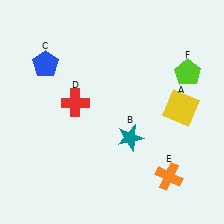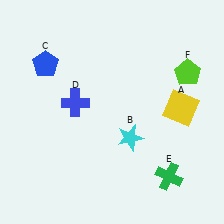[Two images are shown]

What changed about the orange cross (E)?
In Image 1, E is orange. In Image 2, it changed to green.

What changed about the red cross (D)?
In Image 1, D is red. In Image 2, it changed to blue.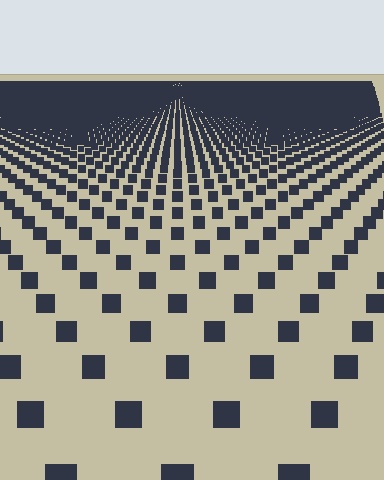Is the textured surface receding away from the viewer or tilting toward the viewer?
The surface is receding away from the viewer. Texture elements get smaller and denser toward the top.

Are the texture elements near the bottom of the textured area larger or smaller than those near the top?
Larger. Near the bottom, elements are closer to the viewer and appear at a bigger on-screen size.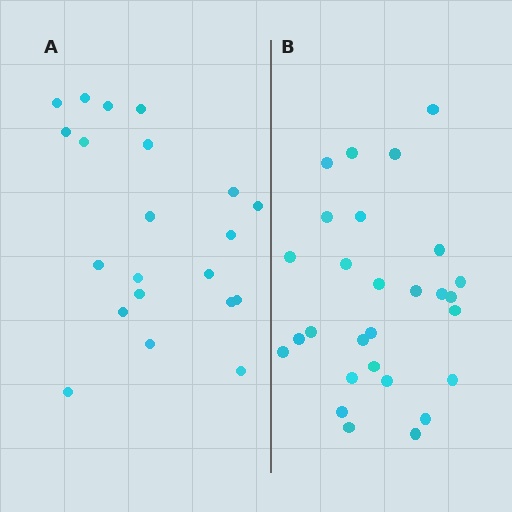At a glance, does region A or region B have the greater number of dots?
Region B (the right region) has more dots.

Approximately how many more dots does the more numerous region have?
Region B has roughly 8 or so more dots than region A.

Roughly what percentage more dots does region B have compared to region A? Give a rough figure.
About 35% more.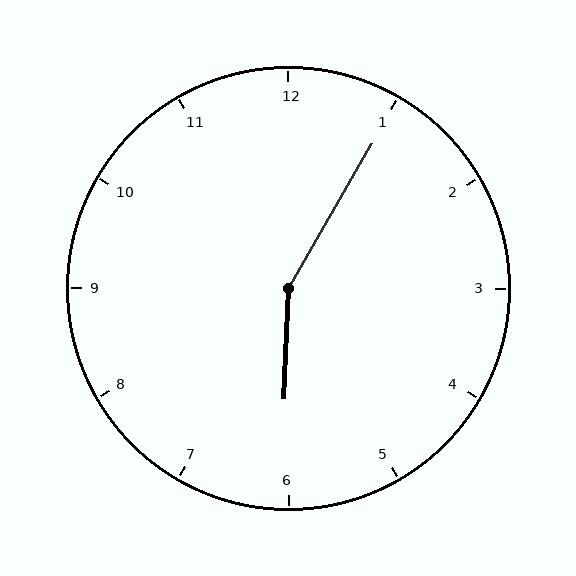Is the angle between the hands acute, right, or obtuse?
It is obtuse.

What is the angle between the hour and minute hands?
Approximately 152 degrees.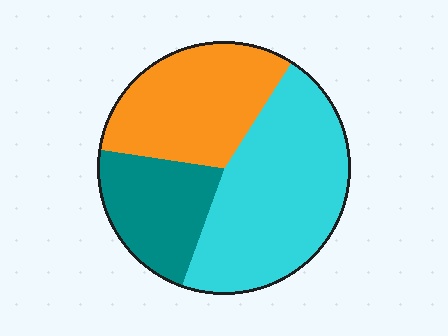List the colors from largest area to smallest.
From largest to smallest: cyan, orange, teal.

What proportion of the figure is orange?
Orange takes up about one third (1/3) of the figure.